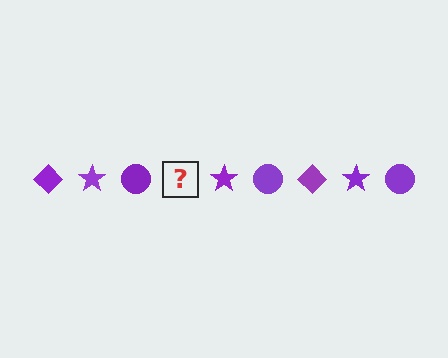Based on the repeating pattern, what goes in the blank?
The blank should be a purple diamond.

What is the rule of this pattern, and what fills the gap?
The rule is that the pattern cycles through diamond, star, circle shapes in purple. The gap should be filled with a purple diamond.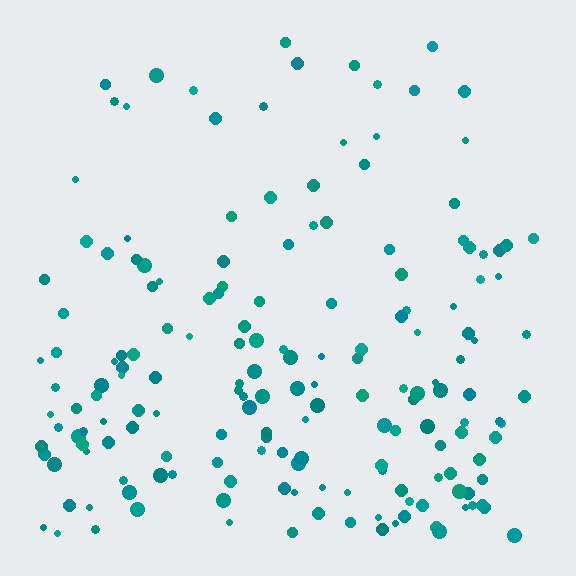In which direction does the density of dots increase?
From top to bottom, with the bottom side densest.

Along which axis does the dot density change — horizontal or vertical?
Vertical.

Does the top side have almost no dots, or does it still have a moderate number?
Still a moderate number, just noticeably fewer than the bottom.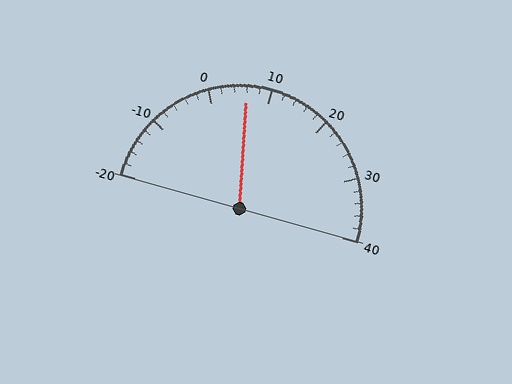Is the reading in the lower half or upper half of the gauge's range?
The reading is in the lower half of the range (-20 to 40).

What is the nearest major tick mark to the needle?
The nearest major tick mark is 10.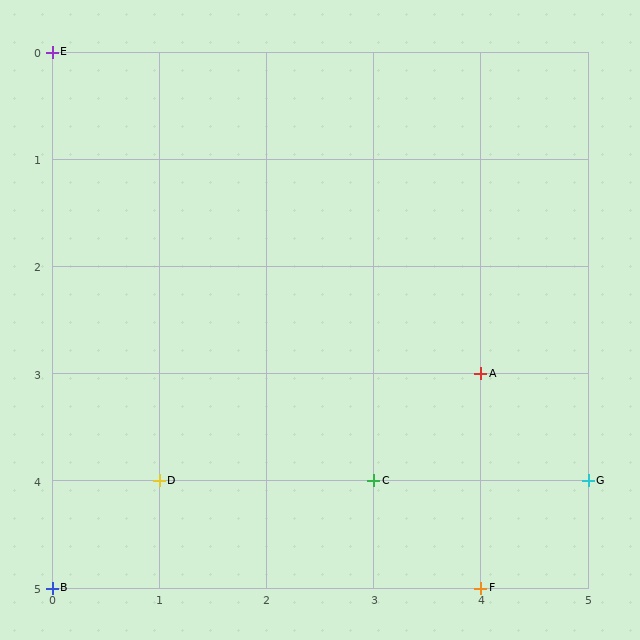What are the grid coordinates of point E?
Point E is at grid coordinates (0, 0).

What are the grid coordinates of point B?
Point B is at grid coordinates (0, 5).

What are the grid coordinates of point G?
Point G is at grid coordinates (5, 4).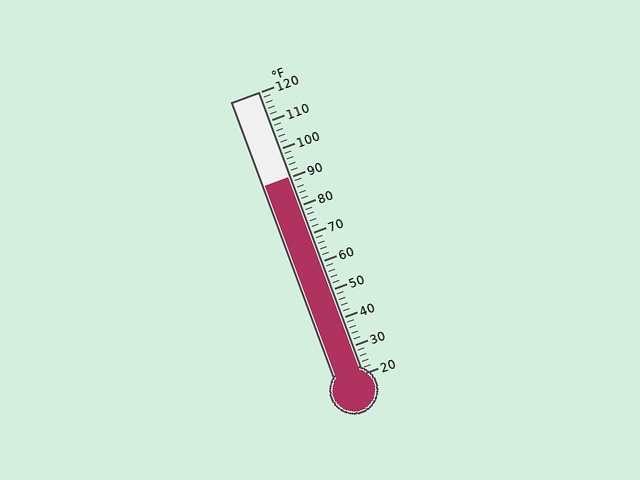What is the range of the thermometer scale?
The thermometer scale ranges from 20°F to 120°F.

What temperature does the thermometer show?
The thermometer shows approximately 90°F.